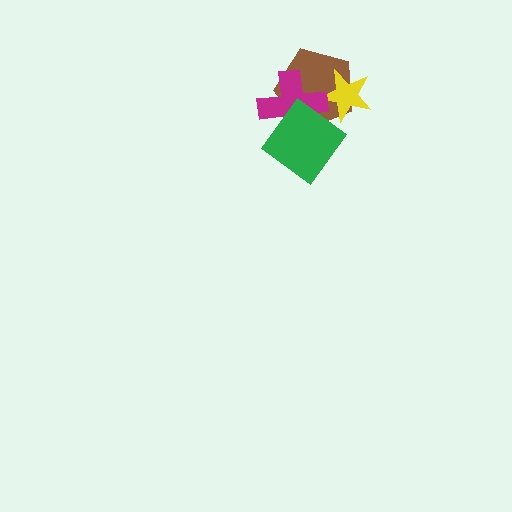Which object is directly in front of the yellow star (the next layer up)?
The magenta cross is directly in front of the yellow star.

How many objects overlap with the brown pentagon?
3 objects overlap with the brown pentagon.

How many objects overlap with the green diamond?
3 objects overlap with the green diamond.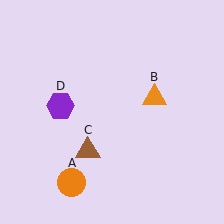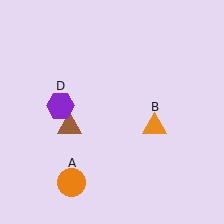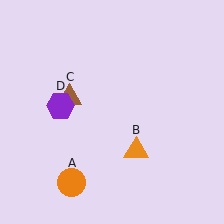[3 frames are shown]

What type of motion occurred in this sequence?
The orange triangle (object B), brown triangle (object C) rotated clockwise around the center of the scene.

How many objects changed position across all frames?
2 objects changed position: orange triangle (object B), brown triangle (object C).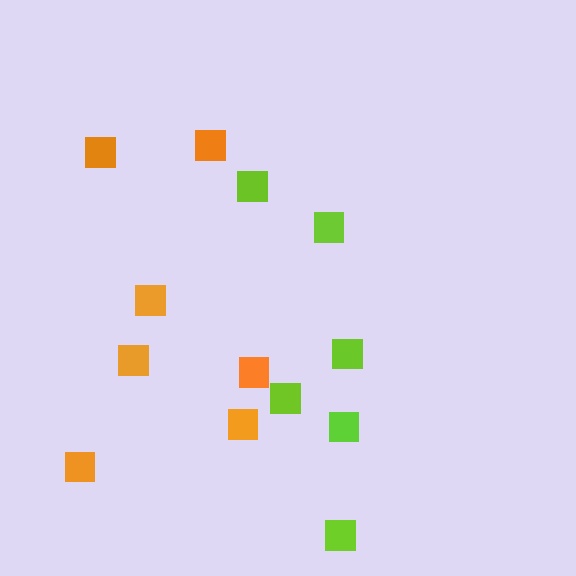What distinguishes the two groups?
There are 2 groups: one group of orange squares (7) and one group of lime squares (6).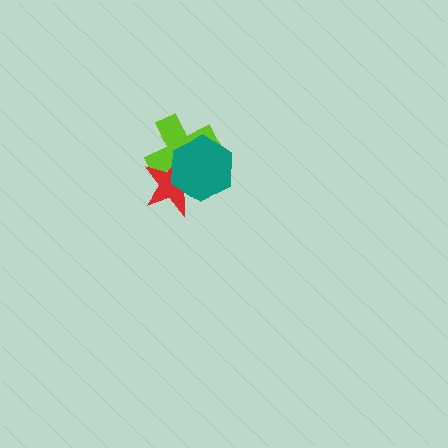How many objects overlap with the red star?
2 objects overlap with the red star.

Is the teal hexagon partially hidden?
No, no other shape covers it.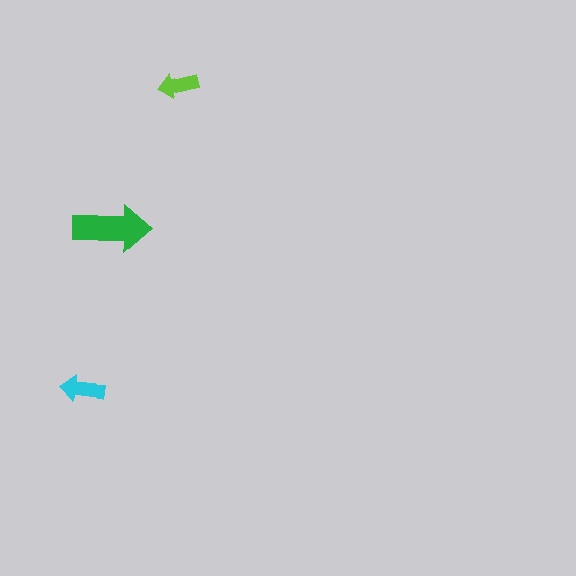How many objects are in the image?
There are 3 objects in the image.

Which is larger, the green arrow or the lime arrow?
The green one.